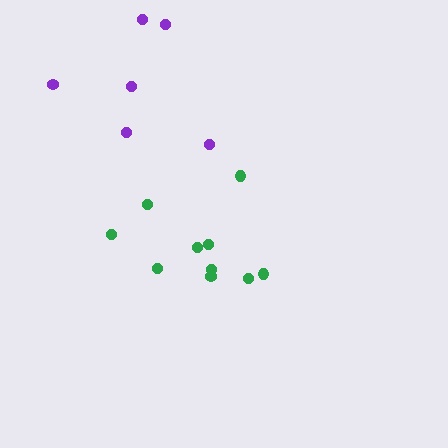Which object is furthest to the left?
The purple cluster is leftmost.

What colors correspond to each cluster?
The clusters are colored: purple, green.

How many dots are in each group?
Group 1: 6 dots, Group 2: 10 dots (16 total).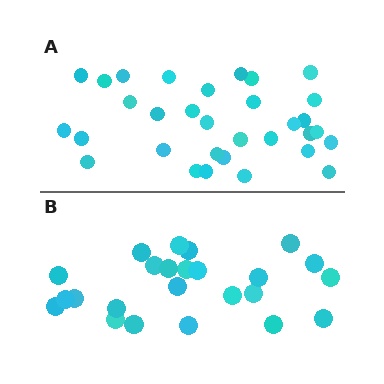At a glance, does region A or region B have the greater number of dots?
Region A (the top region) has more dots.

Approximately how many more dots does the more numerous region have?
Region A has roughly 8 or so more dots than region B.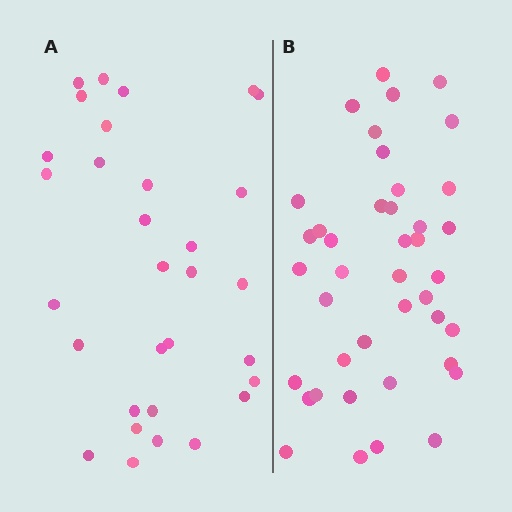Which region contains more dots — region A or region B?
Region B (the right region) has more dots.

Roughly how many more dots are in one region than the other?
Region B has roughly 10 or so more dots than region A.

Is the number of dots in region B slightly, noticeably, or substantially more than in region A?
Region B has noticeably more, but not dramatically so. The ratio is roughly 1.3 to 1.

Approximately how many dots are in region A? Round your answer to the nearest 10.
About 30 dots. (The exact count is 31, which rounds to 30.)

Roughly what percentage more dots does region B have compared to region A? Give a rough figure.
About 30% more.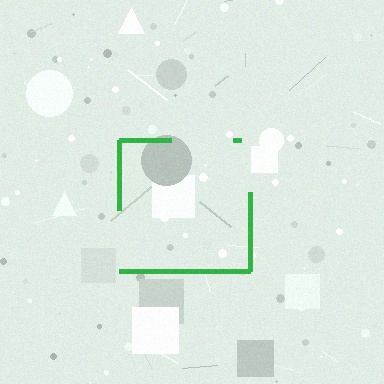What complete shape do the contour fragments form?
The contour fragments form a square.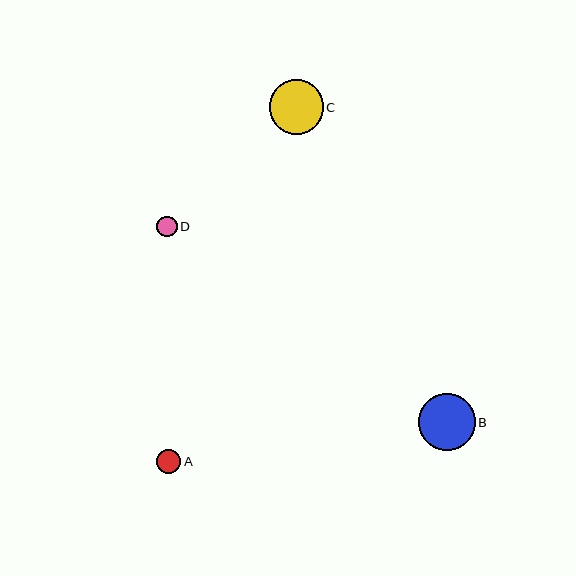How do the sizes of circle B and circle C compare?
Circle B and circle C are approximately the same size.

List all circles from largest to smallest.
From largest to smallest: B, C, A, D.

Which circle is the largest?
Circle B is the largest with a size of approximately 57 pixels.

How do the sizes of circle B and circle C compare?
Circle B and circle C are approximately the same size.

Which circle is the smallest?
Circle D is the smallest with a size of approximately 21 pixels.